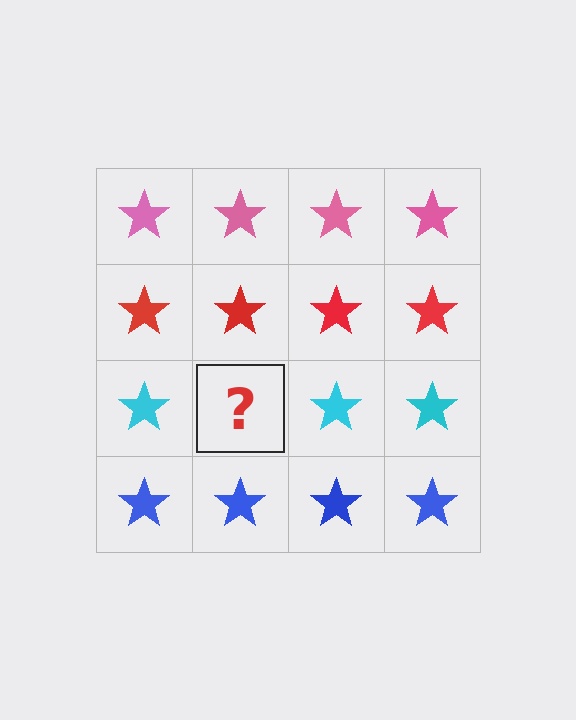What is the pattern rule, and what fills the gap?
The rule is that each row has a consistent color. The gap should be filled with a cyan star.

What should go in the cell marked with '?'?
The missing cell should contain a cyan star.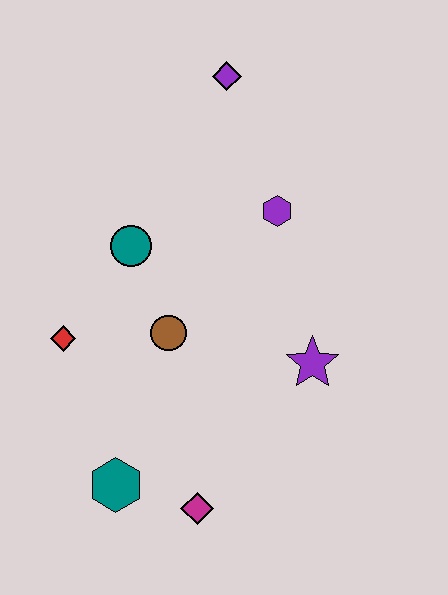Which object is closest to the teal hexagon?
The magenta diamond is closest to the teal hexagon.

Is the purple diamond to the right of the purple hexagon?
No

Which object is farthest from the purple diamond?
The magenta diamond is farthest from the purple diamond.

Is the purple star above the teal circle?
No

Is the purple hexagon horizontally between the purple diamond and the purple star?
Yes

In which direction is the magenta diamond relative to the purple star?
The magenta diamond is below the purple star.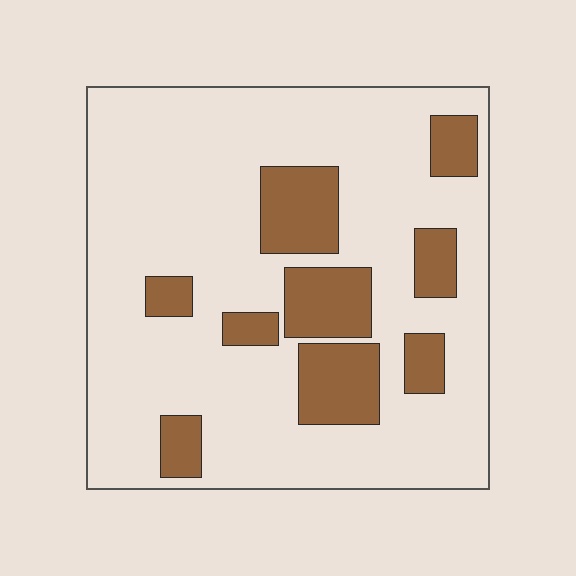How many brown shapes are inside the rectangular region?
9.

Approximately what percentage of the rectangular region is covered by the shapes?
Approximately 20%.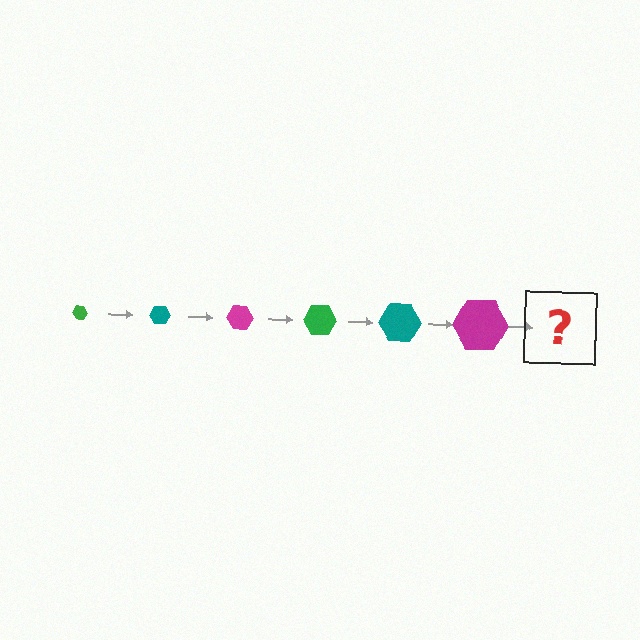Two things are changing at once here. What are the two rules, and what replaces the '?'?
The two rules are that the hexagon grows larger each step and the color cycles through green, teal, and magenta. The '?' should be a green hexagon, larger than the previous one.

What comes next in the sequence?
The next element should be a green hexagon, larger than the previous one.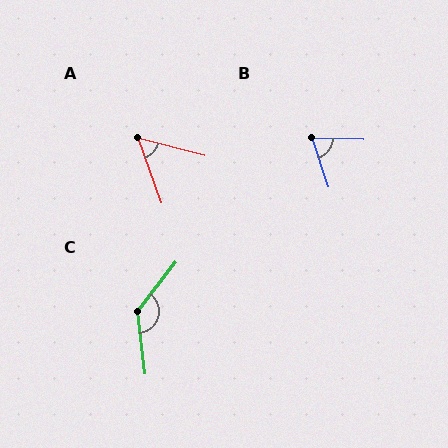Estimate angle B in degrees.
Approximately 70 degrees.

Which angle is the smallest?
A, at approximately 56 degrees.